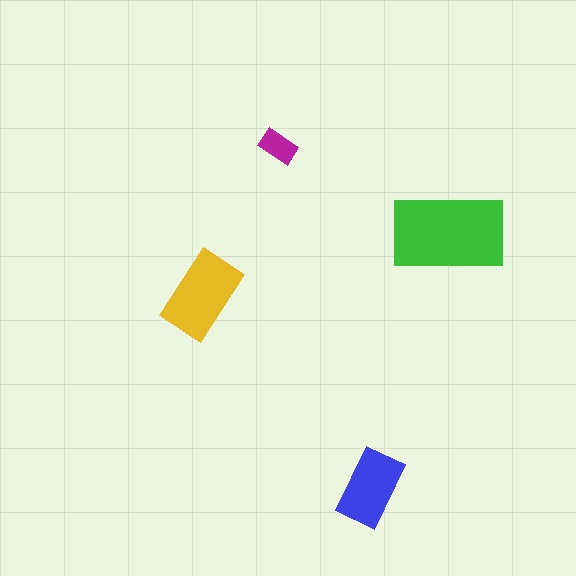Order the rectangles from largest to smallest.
the green one, the yellow one, the blue one, the magenta one.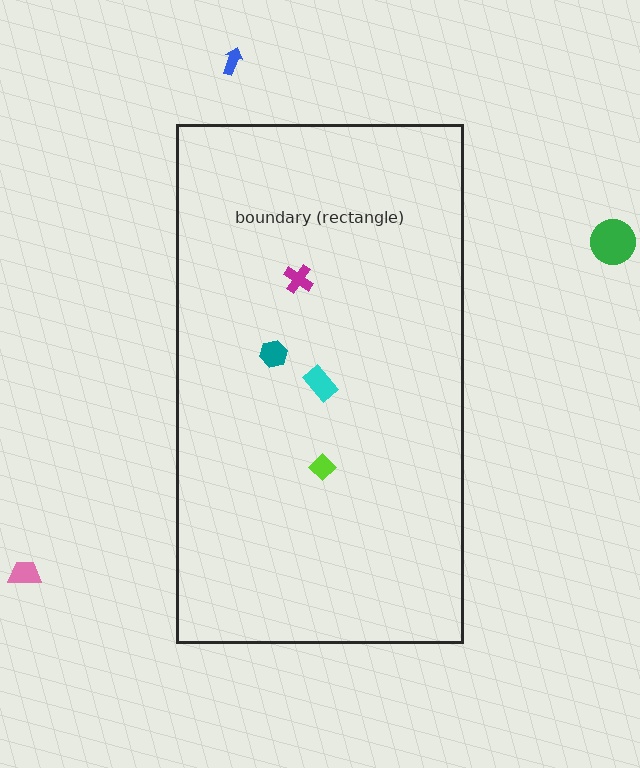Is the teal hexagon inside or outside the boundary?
Inside.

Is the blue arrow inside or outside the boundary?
Outside.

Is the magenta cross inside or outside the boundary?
Inside.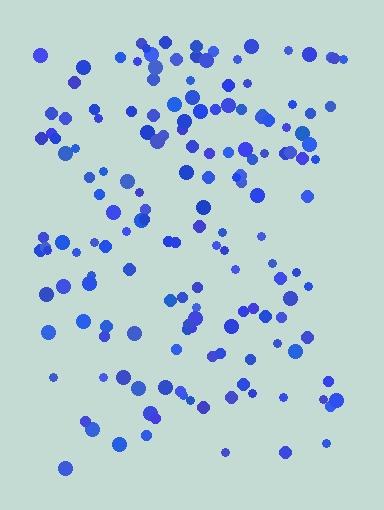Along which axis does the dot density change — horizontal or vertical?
Vertical.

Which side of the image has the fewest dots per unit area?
The bottom.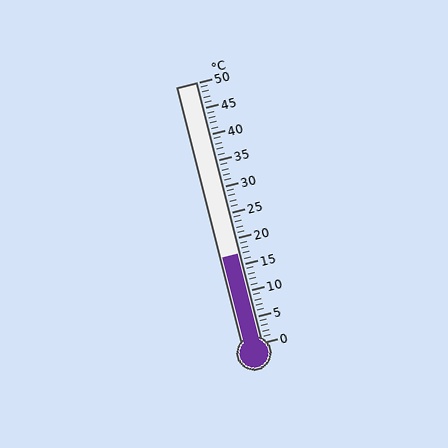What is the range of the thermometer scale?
The thermometer scale ranges from 0°C to 50°C.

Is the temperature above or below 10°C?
The temperature is above 10°C.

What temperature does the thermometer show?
The thermometer shows approximately 17°C.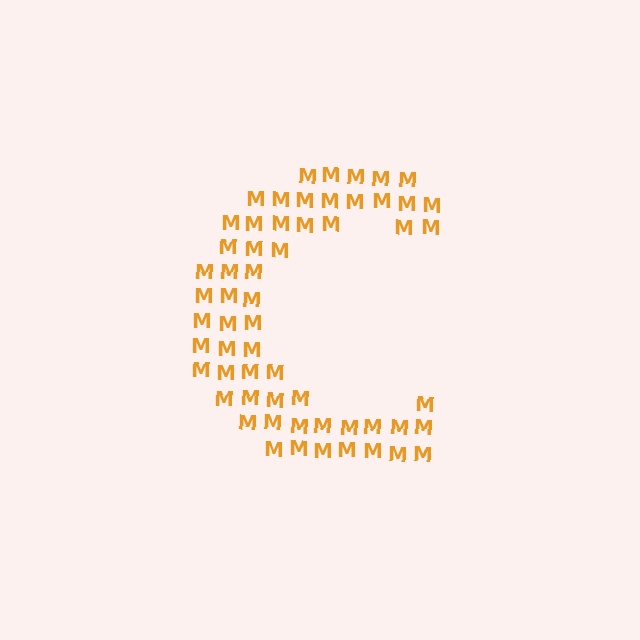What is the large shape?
The large shape is the letter C.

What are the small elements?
The small elements are letter M's.